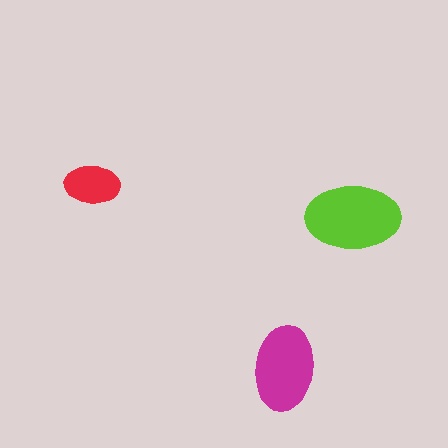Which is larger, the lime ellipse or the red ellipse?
The lime one.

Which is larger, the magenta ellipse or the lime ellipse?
The lime one.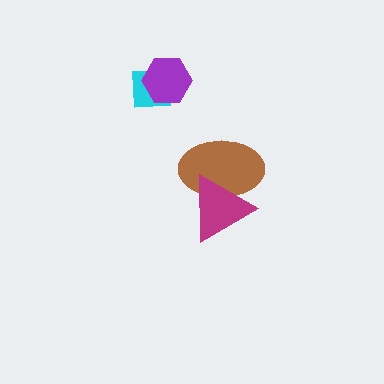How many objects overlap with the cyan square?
1 object overlaps with the cyan square.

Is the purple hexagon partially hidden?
No, no other shape covers it.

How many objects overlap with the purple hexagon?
1 object overlaps with the purple hexagon.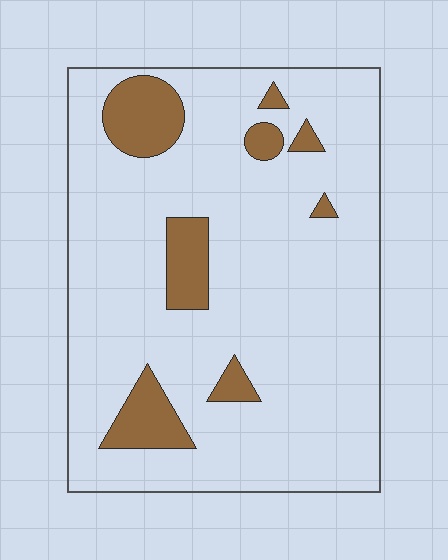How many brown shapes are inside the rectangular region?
8.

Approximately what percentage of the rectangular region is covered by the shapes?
Approximately 15%.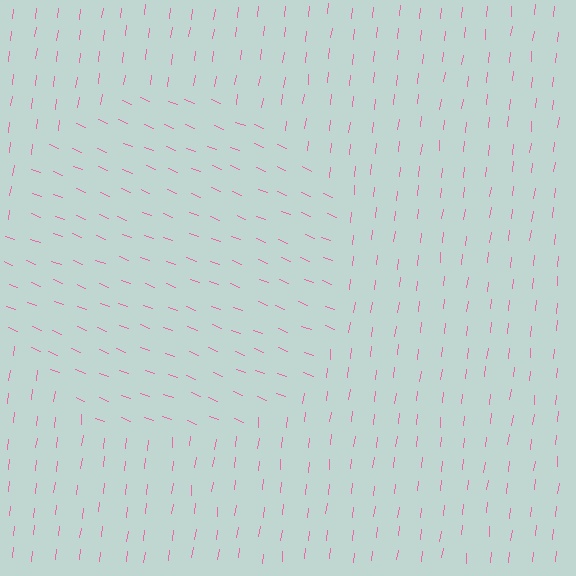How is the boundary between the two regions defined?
The boundary is defined purely by a change in line orientation (approximately 75 degrees difference). All lines are the same color and thickness.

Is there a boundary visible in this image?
Yes, there is a texture boundary formed by a change in line orientation.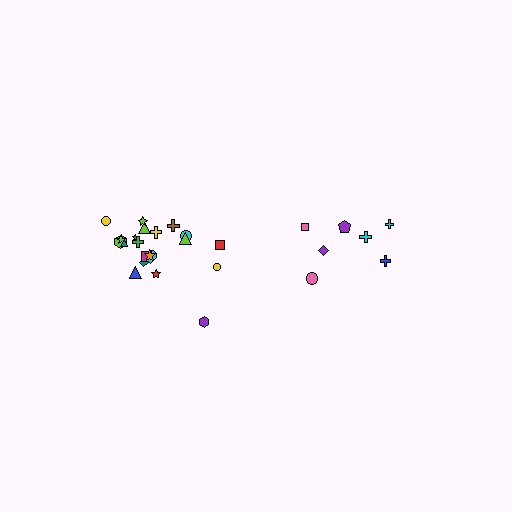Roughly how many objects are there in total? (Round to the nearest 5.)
Roughly 30 objects in total.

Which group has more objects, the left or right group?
The left group.